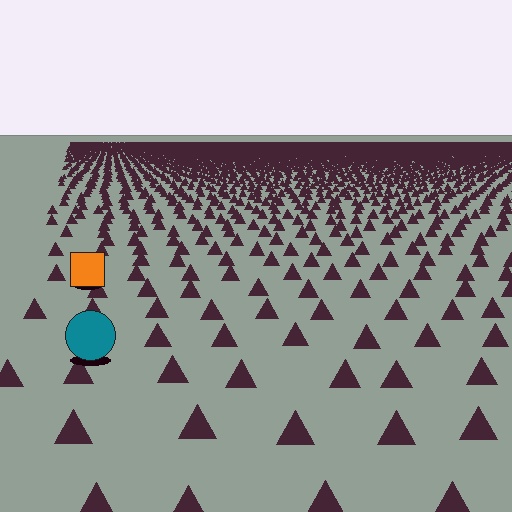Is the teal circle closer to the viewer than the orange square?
Yes. The teal circle is closer — you can tell from the texture gradient: the ground texture is coarser near it.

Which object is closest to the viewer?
The teal circle is closest. The texture marks near it are larger and more spread out.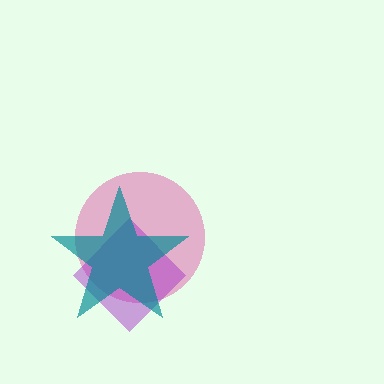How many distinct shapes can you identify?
There are 3 distinct shapes: a pink circle, a purple diamond, a teal star.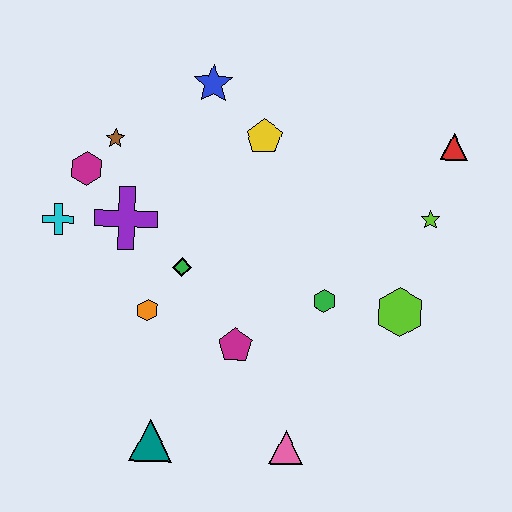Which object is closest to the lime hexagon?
The green hexagon is closest to the lime hexagon.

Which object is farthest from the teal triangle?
The red triangle is farthest from the teal triangle.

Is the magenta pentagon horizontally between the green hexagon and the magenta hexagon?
Yes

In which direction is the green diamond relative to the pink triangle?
The green diamond is above the pink triangle.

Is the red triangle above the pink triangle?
Yes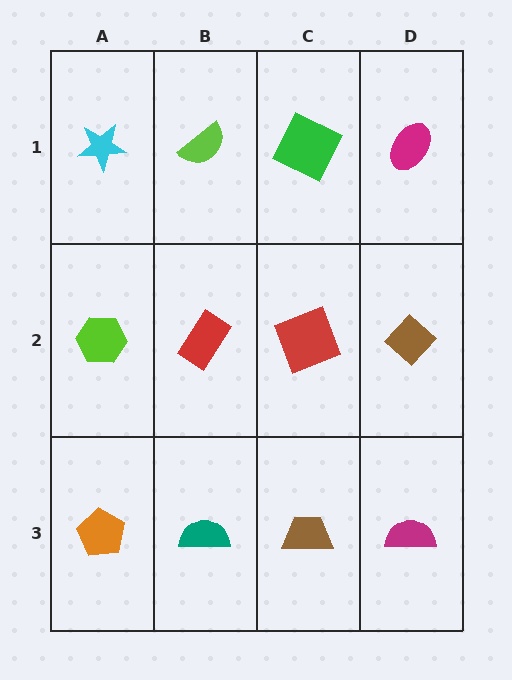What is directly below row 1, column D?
A brown diamond.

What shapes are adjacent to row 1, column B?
A red rectangle (row 2, column B), a cyan star (row 1, column A), a green square (row 1, column C).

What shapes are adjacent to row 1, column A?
A lime hexagon (row 2, column A), a lime semicircle (row 1, column B).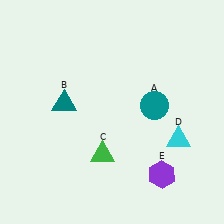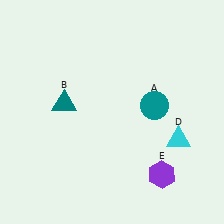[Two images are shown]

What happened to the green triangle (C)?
The green triangle (C) was removed in Image 2. It was in the bottom-left area of Image 1.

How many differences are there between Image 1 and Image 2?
There is 1 difference between the two images.